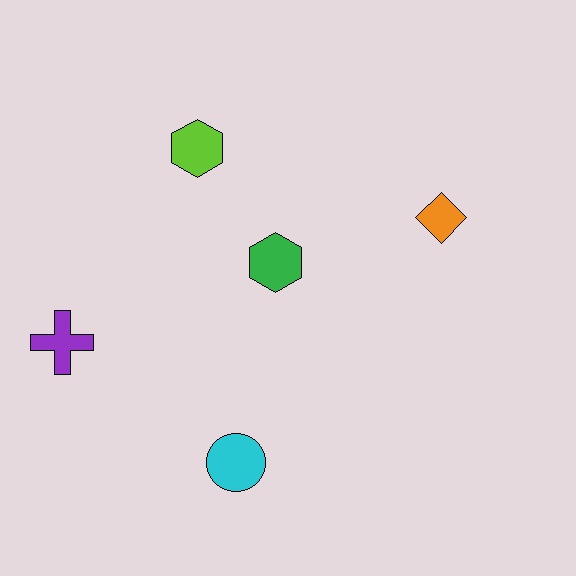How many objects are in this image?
There are 5 objects.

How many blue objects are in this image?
There are no blue objects.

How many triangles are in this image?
There are no triangles.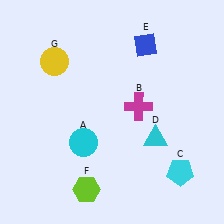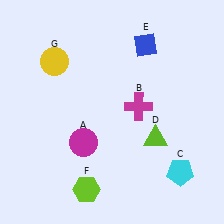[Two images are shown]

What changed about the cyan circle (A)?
In Image 1, A is cyan. In Image 2, it changed to magenta.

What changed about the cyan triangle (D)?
In Image 1, D is cyan. In Image 2, it changed to lime.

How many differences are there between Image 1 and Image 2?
There are 2 differences between the two images.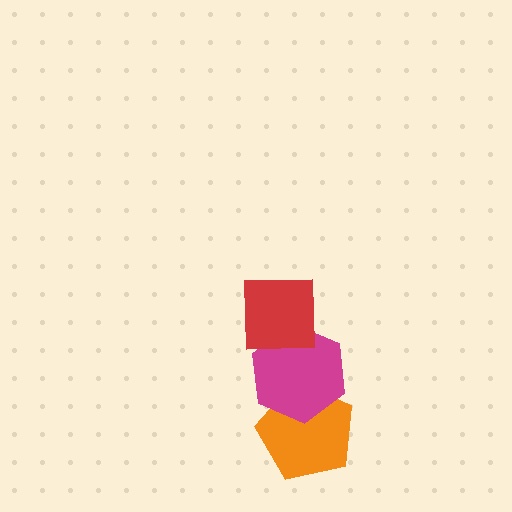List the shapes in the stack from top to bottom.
From top to bottom: the red square, the magenta hexagon, the orange pentagon.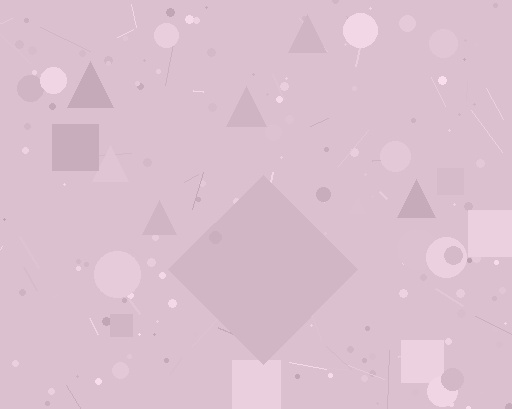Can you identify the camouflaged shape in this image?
The camouflaged shape is a diamond.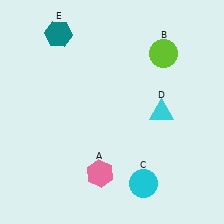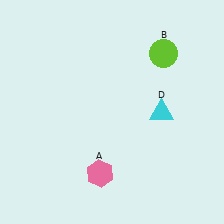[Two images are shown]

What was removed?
The teal hexagon (E), the cyan circle (C) were removed in Image 2.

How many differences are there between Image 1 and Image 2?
There are 2 differences between the two images.